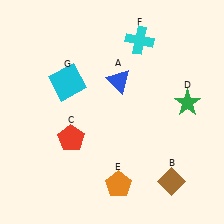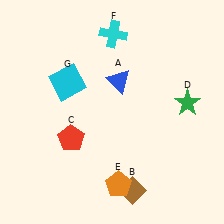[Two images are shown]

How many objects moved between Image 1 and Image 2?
2 objects moved between the two images.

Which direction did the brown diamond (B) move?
The brown diamond (B) moved left.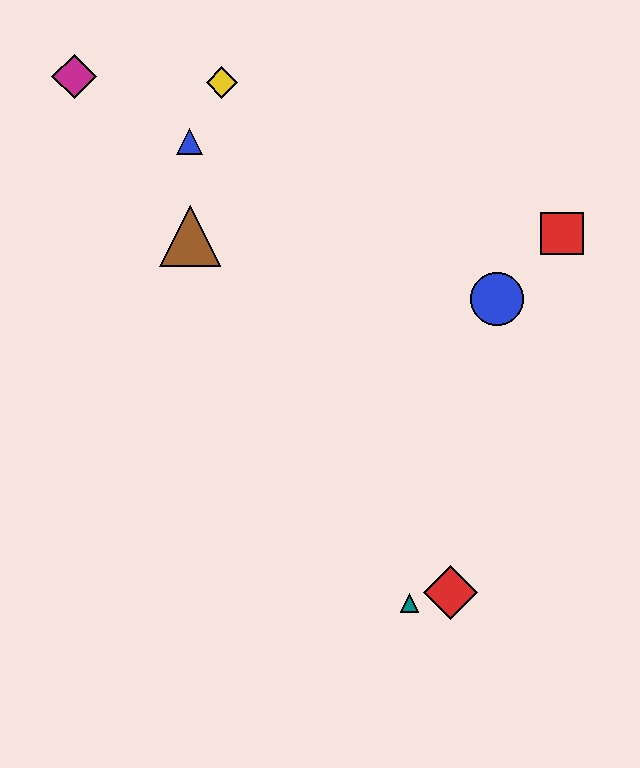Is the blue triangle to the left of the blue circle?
Yes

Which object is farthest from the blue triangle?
The red diamond is farthest from the blue triangle.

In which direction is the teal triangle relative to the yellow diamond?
The teal triangle is below the yellow diamond.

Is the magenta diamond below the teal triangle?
No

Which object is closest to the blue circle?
The red square is closest to the blue circle.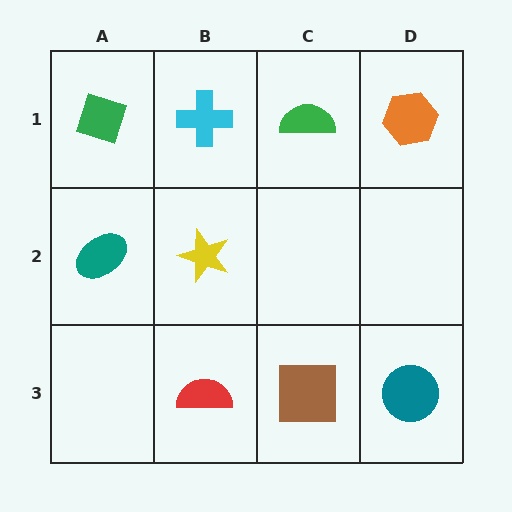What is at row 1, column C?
A green semicircle.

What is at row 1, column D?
An orange hexagon.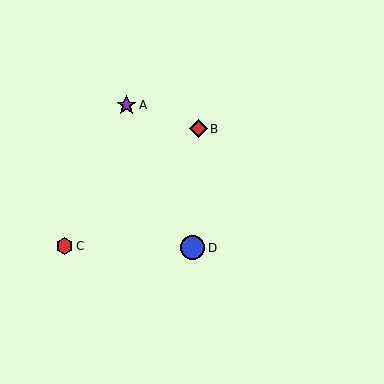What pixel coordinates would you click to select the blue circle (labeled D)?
Click at (192, 248) to select the blue circle D.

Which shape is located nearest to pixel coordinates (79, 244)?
The red hexagon (labeled C) at (64, 246) is nearest to that location.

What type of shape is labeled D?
Shape D is a blue circle.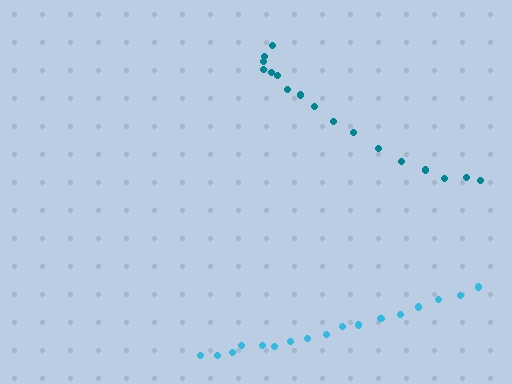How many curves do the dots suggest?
There are 2 distinct paths.